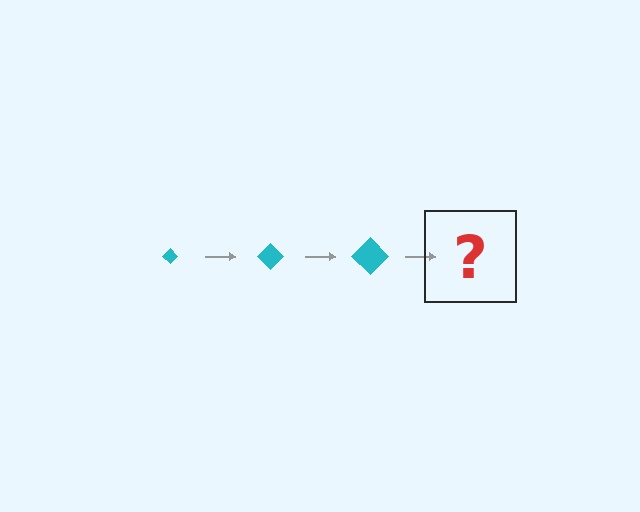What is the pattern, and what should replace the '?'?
The pattern is that the diamond gets progressively larger each step. The '?' should be a cyan diamond, larger than the previous one.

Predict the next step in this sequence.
The next step is a cyan diamond, larger than the previous one.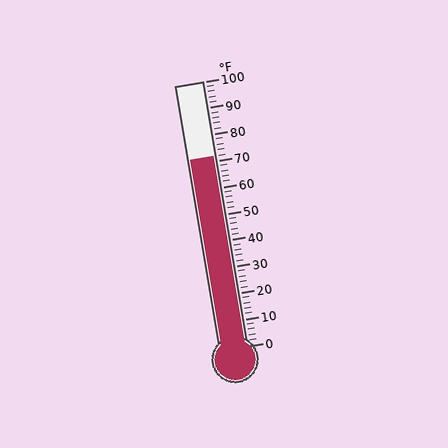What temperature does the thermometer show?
The thermometer shows approximately 72°F.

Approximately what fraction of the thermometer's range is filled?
The thermometer is filled to approximately 70% of its range.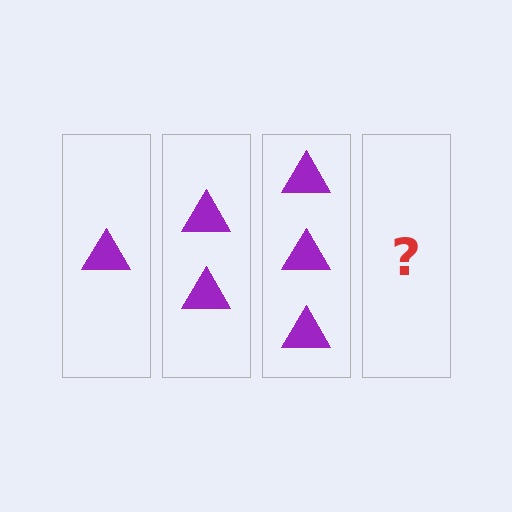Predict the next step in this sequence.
The next step is 4 triangles.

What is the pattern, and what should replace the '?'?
The pattern is that each step adds one more triangle. The '?' should be 4 triangles.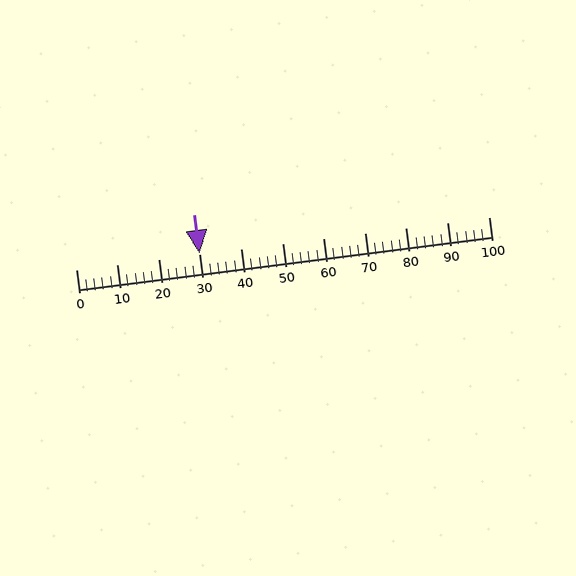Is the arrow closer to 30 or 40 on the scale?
The arrow is closer to 30.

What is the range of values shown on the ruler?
The ruler shows values from 0 to 100.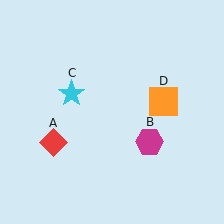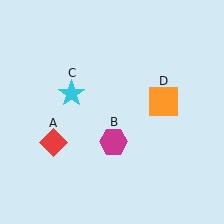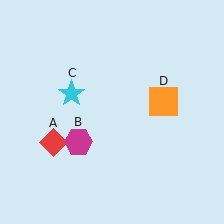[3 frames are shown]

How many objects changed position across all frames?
1 object changed position: magenta hexagon (object B).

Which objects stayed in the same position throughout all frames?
Red diamond (object A) and cyan star (object C) and orange square (object D) remained stationary.